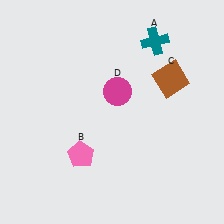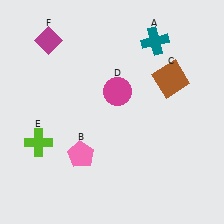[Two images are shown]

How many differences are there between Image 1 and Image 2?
There are 2 differences between the two images.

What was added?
A lime cross (E), a magenta diamond (F) were added in Image 2.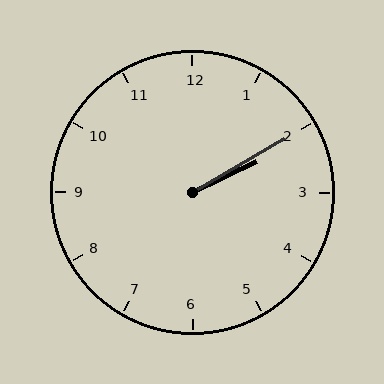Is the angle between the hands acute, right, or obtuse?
It is acute.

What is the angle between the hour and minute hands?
Approximately 5 degrees.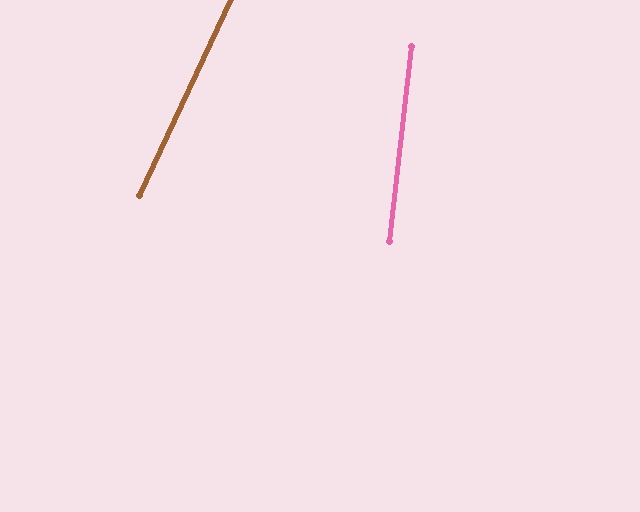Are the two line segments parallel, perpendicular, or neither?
Neither parallel nor perpendicular — they differ by about 19°.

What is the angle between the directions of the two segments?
Approximately 19 degrees.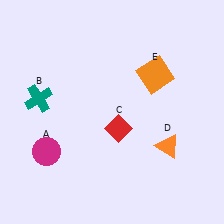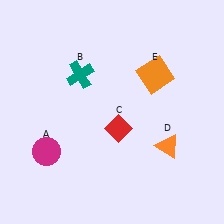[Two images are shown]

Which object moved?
The teal cross (B) moved right.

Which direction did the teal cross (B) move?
The teal cross (B) moved right.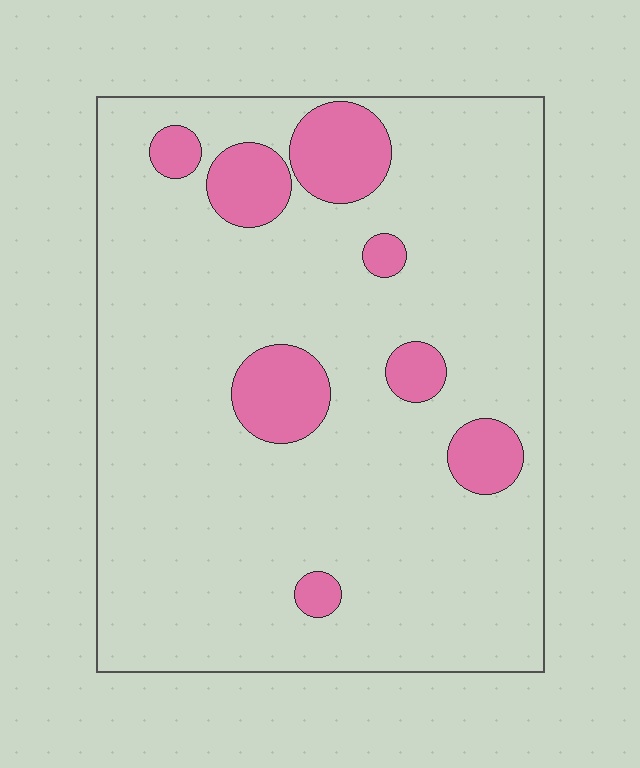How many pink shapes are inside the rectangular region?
8.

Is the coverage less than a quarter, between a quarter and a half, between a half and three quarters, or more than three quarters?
Less than a quarter.